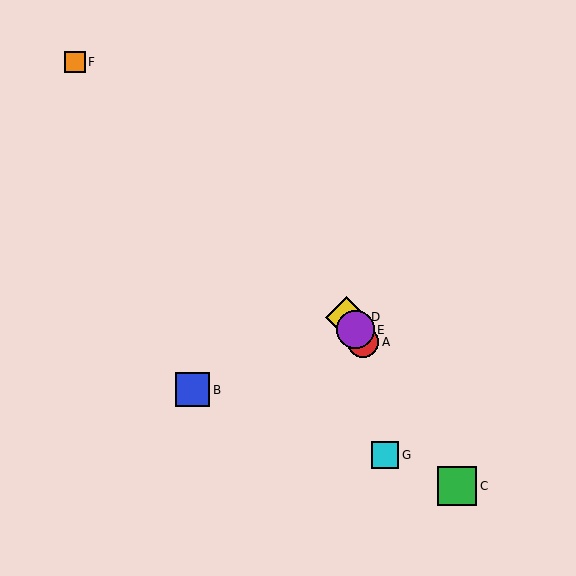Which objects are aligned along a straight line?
Objects A, C, D, E are aligned along a straight line.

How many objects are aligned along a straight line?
4 objects (A, C, D, E) are aligned along a straight line.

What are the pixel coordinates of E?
Object E is at (355, 330).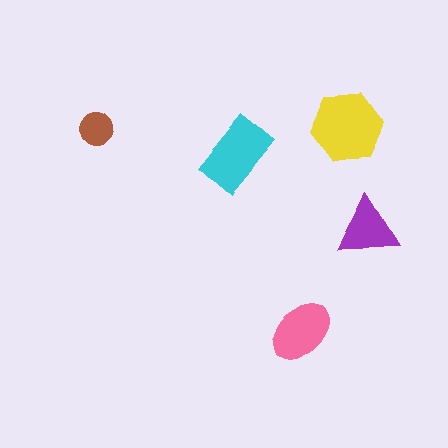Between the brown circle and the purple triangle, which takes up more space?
The purple triangle.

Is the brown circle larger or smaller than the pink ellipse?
Smaller.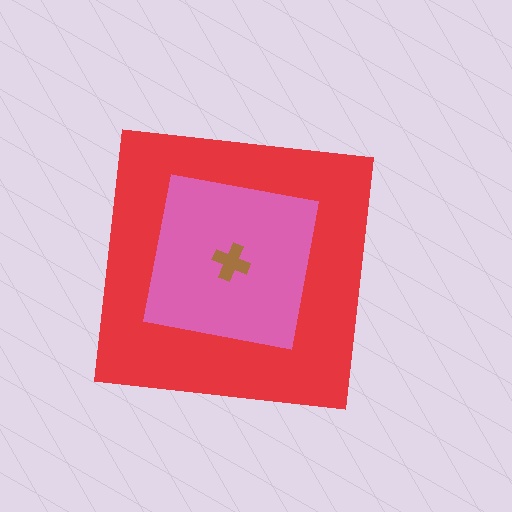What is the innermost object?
The brown cross.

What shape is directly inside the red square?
The pink square.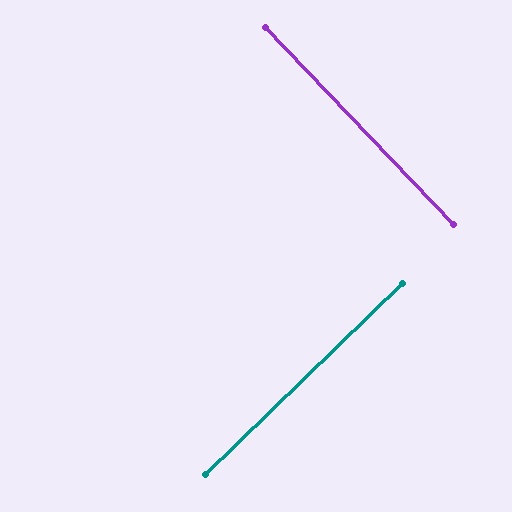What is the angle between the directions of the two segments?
Approximately 90 degrees.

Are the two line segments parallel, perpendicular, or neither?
Perpendicular — they meet at approximately 90°.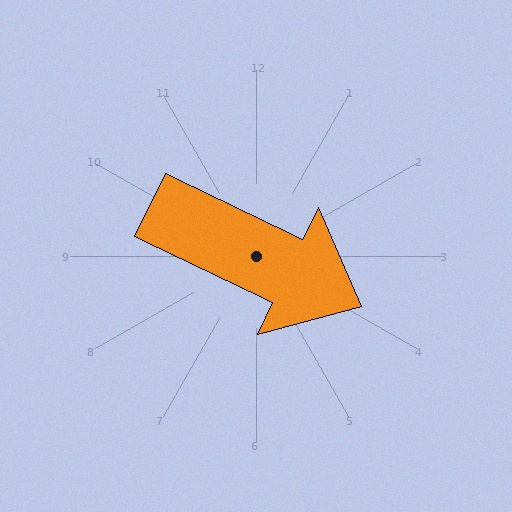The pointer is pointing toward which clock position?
Roughly 4 o'clock.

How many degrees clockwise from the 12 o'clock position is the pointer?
Approximately 116 degrees.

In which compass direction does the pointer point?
Southeast.